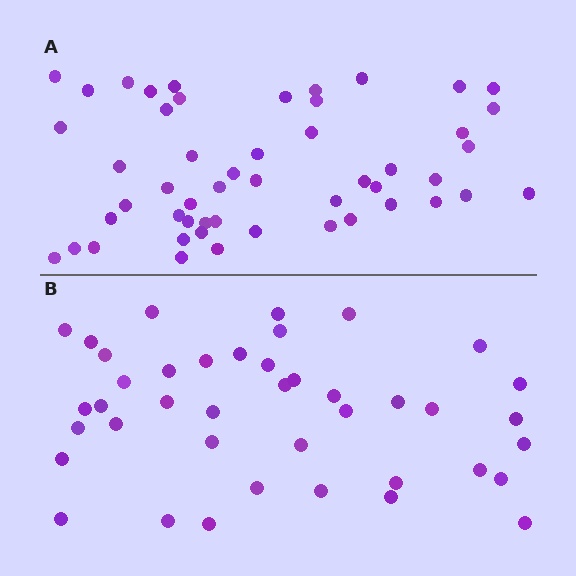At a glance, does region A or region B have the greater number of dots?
Region A (the top region) has more dots.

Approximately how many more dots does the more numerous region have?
Region A has roughly 10 or so more dots than region B.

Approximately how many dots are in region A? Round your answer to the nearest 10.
About 50 dots. (The exact count is 51, which rounds to 50.)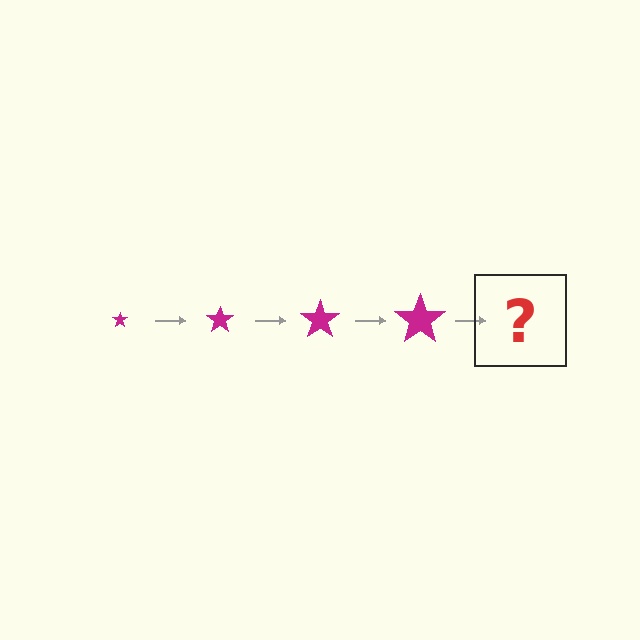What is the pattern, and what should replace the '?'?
The pattern is that the star gets progressively larger each step. The '?' should be a magenta star, larger than the previous one.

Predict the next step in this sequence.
The next step is a magenta star, larger than the previous one.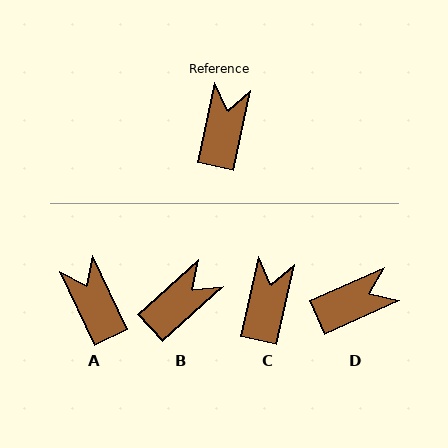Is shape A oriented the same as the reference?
No, it is off by about 37 degrees.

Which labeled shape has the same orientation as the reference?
C.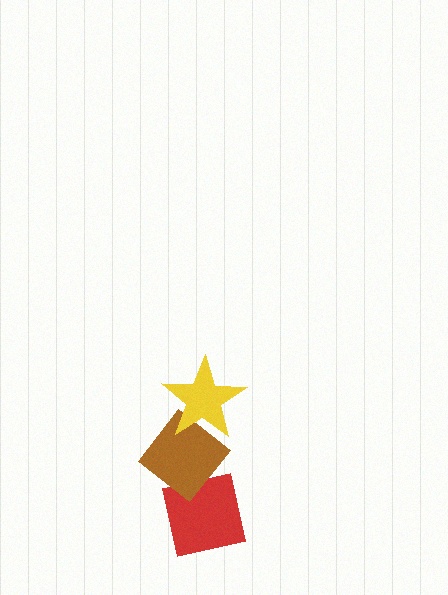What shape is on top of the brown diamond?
The yellow star is on top of the brown diamond.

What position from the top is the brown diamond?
The brown diamond is 2nd from the top.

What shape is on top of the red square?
The brown diamond is on top of the red square.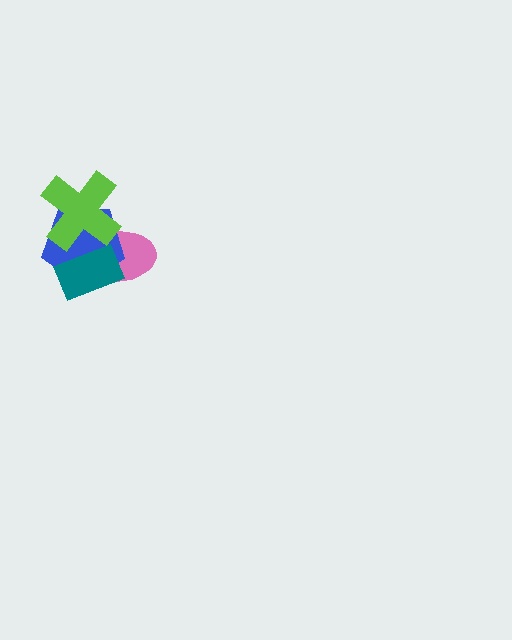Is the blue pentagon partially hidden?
Yes, it is partially covered by another shape.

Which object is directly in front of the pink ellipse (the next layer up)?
The blue pentagon is directly in front of the pink ellipse.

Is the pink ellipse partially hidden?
Yes, it is partially covered by another shape.